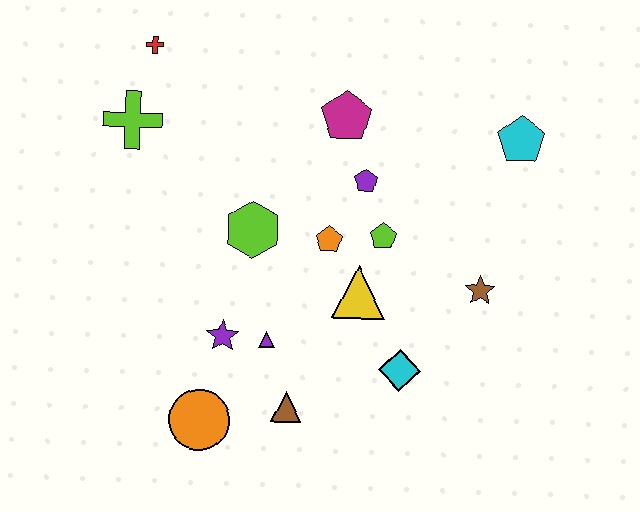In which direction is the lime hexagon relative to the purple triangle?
The lime hexagon is above the purple triangle.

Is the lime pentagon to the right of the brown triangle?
Yes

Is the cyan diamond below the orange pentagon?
Yes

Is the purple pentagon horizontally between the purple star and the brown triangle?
No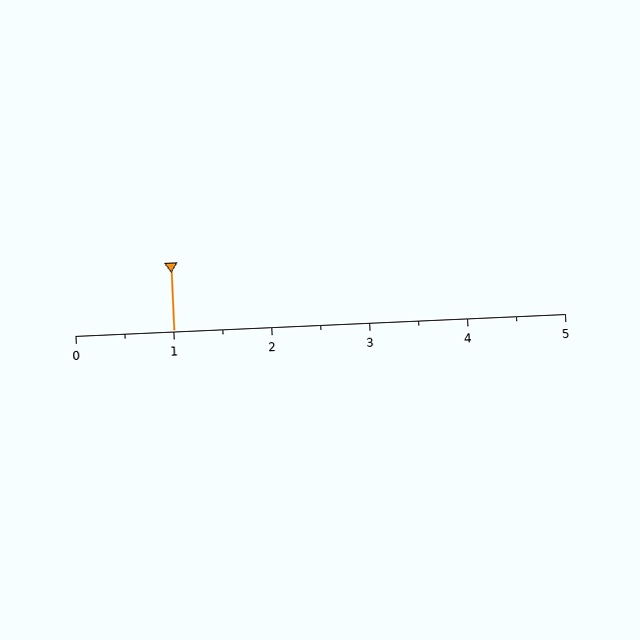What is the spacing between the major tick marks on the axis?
The major ticks are spaced 1 apart.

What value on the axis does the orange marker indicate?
The marker indicates approximately 1.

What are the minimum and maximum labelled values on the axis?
The axis runs from 0 to 5.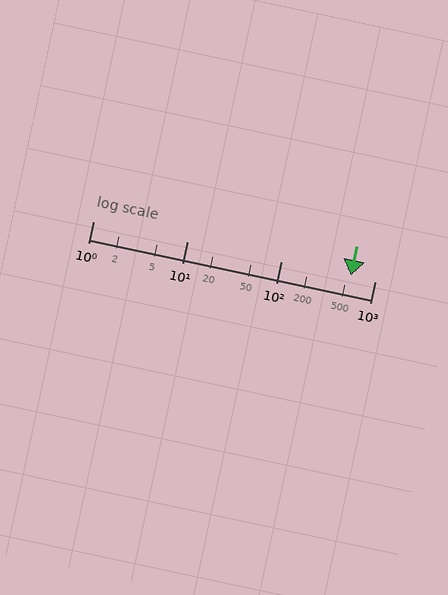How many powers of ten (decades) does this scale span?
The scale spans 3 decades, from 1 to 1000.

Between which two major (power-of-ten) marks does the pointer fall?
The pointer is between 100 and 1000.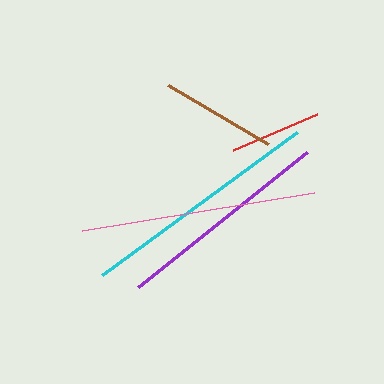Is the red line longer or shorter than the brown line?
The brown line is longer than the red line.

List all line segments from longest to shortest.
From longest to shortest: cyan, pink, purple, brown, red.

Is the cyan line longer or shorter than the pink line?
The cyan line is longer than the pink line.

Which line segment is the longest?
The cyan line is the longest at approximately 242 pixels.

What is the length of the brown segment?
The brown segment is approximately 116 pixels long.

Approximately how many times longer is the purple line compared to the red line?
The purple line is approximately 2.3 times the length of the red line.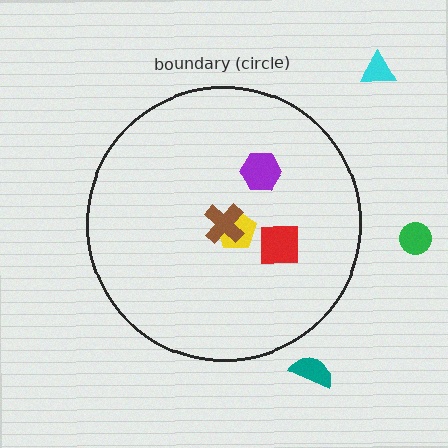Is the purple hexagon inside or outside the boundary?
Inside.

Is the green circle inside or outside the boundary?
Outside.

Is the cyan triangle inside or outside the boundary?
Outside.